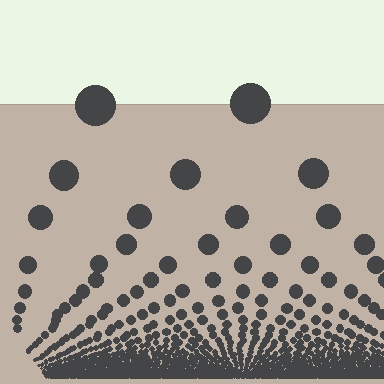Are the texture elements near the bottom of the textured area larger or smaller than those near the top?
Smaller. The gradient is inverted — elements near the bottom are smaller and denser.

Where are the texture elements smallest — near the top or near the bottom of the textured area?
Near the bottom.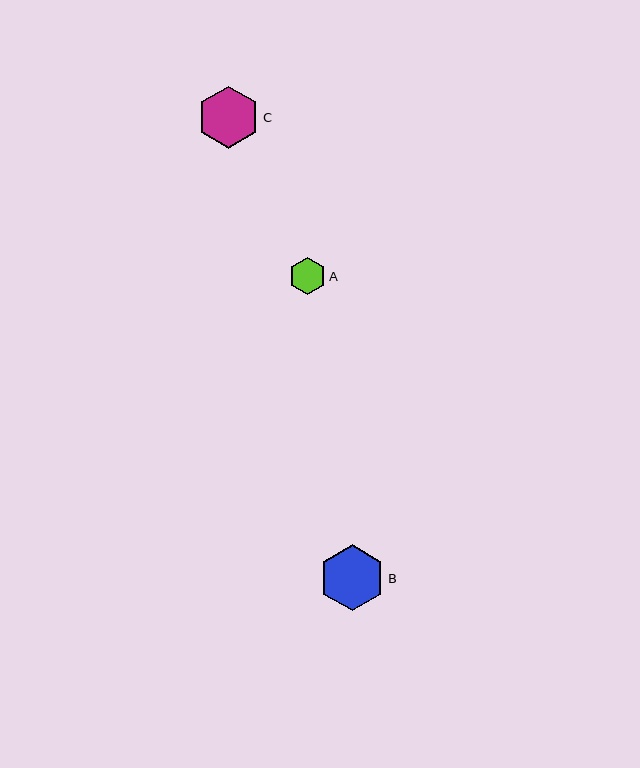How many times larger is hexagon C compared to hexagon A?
Hexagon C is approximately 1.6 times the size of hexagon A.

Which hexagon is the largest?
Hexagon B is the largest with a size of approximately 66 pixels.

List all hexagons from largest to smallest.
From largest to smallest: B, C, A.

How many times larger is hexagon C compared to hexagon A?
Hexagon C is approximately 1.6 times the size of hexagon A.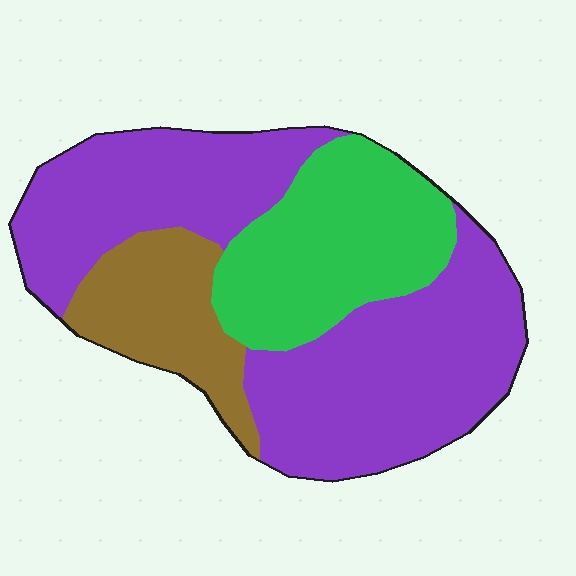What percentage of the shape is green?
Green takes up between a sixth and a third of the shape.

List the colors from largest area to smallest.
From largest to smallest: purple, green, brown.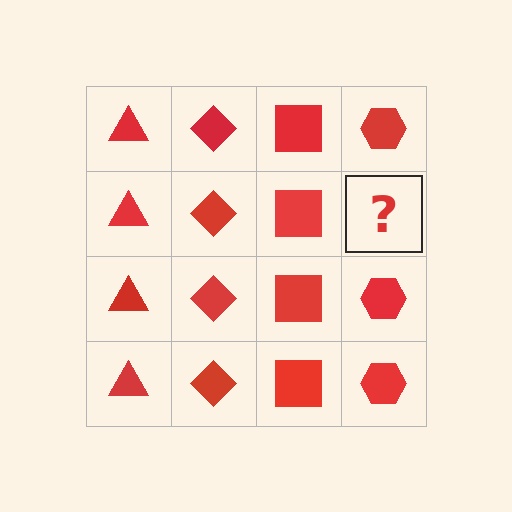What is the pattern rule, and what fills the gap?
The rule is that each column has a consistent shape. The gap should be filled with a red hexagon.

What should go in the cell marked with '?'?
The missing cell should contain a red hexagon.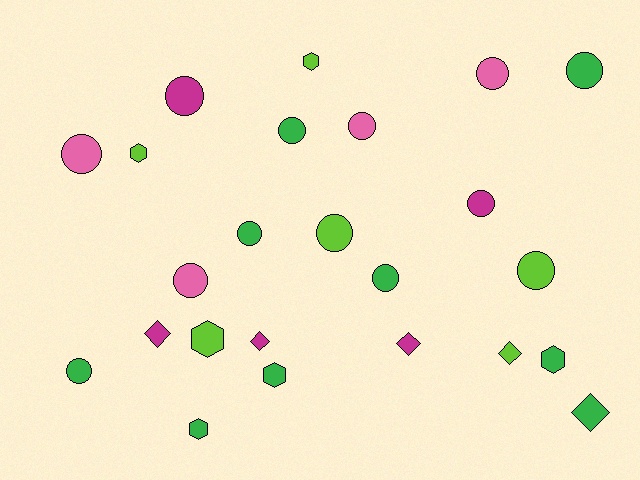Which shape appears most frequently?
Circle, with 13 objects.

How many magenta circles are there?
There are 2 magenta circles.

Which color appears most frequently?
Green, with 9 objects.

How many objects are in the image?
There are 24 objects.